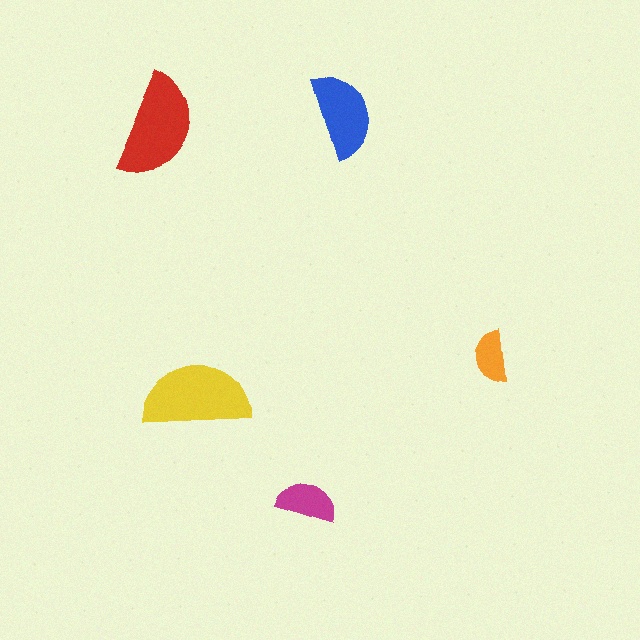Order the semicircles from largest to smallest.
the yellow one, the red one, the blue one, the magenta one, the orange one.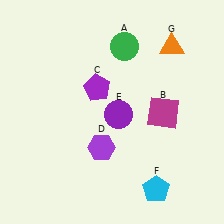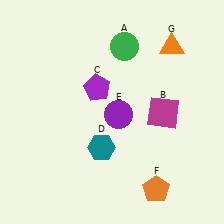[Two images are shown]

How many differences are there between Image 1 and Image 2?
There are 2 differences between the two images.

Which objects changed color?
D changed from purple to teal. F changed from cyan to orange.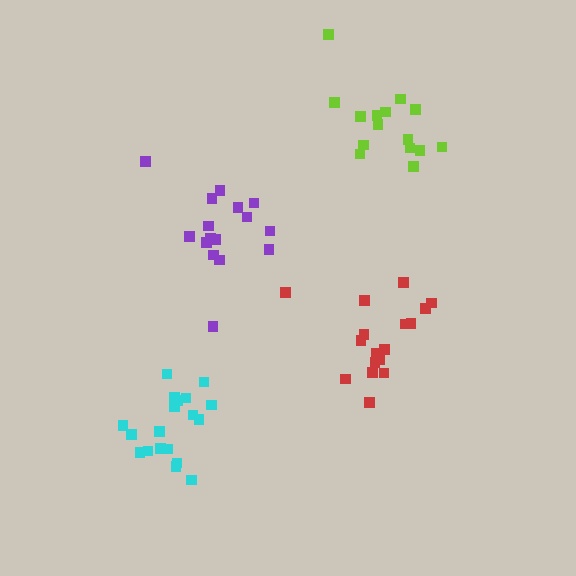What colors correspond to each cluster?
The clusters are colored: purple, cyan, red, lime.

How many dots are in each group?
Group 1: 16 dots, Group 2: 19 dots, Group 3: 17 dots, Group 4: 15 dots (67 total).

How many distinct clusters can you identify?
There are 4 distinct clusters.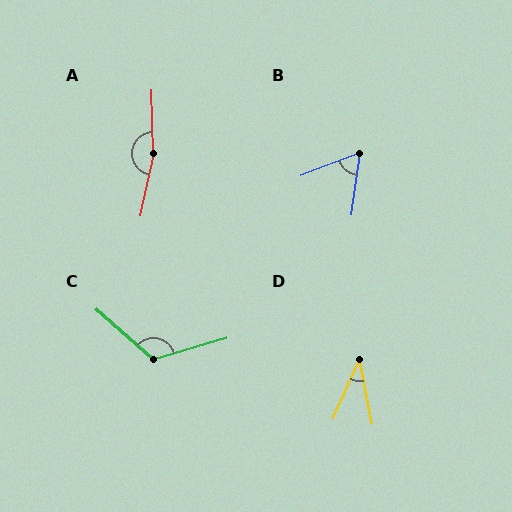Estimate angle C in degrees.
Approximately 122 degrees.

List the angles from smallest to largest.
D (35°), B (61°), C (122°), A (167°).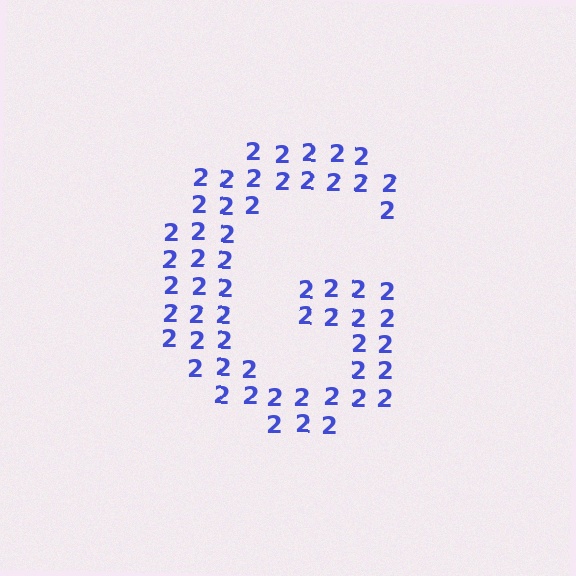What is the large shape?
The large shape is the letter G.